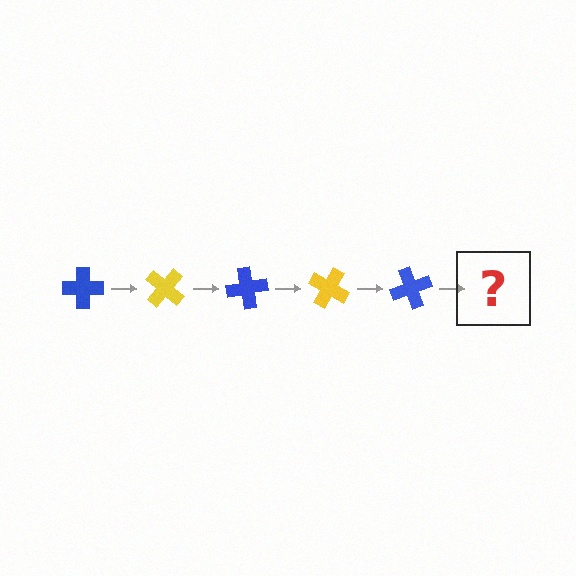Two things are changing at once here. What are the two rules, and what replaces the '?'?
The two rules are that it rotates 40 degrees each step and the color cycles through blue and yellow. The '?' should be a yellow cross, rotated 200 degrees from the start.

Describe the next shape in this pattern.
It should be a yellow cross, rotated 200 degrees from the start.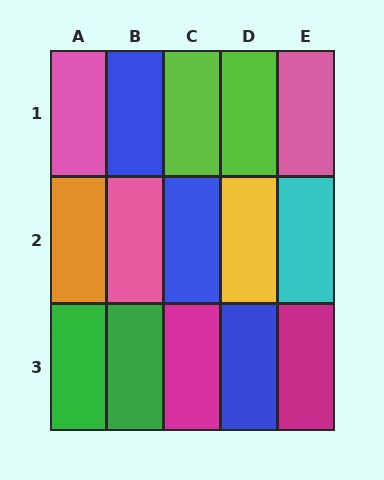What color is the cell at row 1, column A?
Pink.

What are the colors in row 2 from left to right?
Orange, pink, blue, yellow, cyan.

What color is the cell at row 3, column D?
Blue.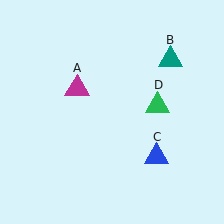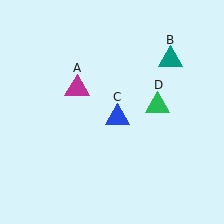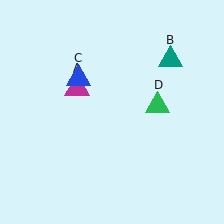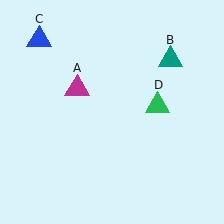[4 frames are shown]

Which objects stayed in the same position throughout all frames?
Magenta triangle (object A) and teal triangle (object B) and green triangle (object D) remained stationary.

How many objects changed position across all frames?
1 object changed position: blue triangle (object C).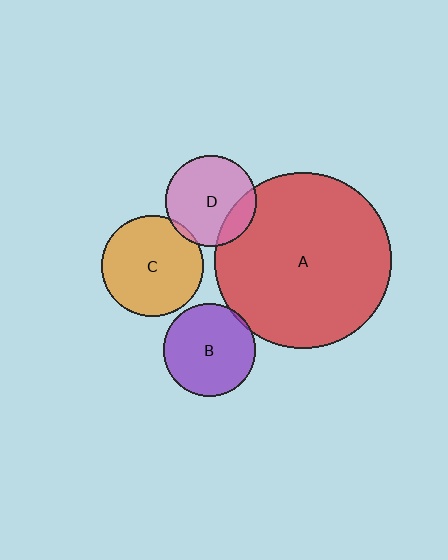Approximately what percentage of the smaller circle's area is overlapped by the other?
Approximately 5%.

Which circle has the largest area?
Circle A (red).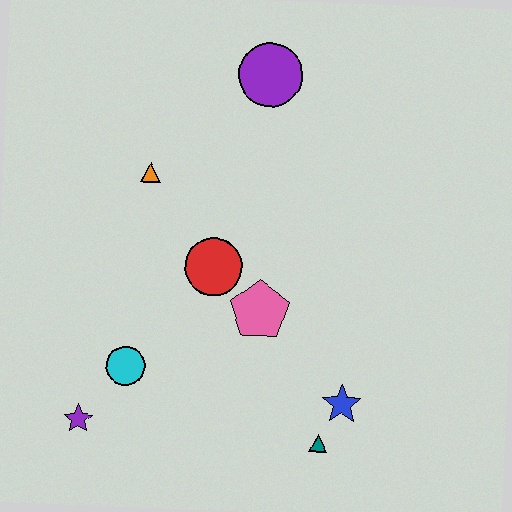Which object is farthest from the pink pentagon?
The purple circle is farthest from the pink pentagon.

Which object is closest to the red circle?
The pink pentagon is closest to the red circle.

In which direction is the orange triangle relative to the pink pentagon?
The orange triangle is above the pink pentagon.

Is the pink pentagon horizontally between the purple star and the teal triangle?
Yes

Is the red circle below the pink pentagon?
No